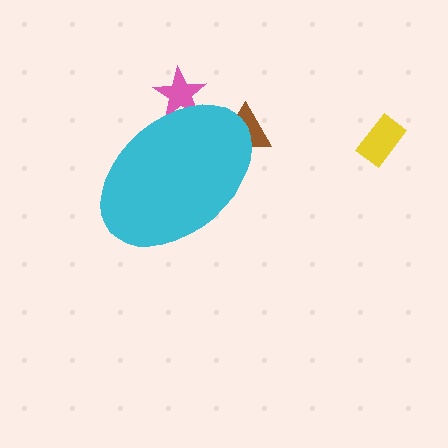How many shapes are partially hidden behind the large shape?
2 shapes are partially hidden.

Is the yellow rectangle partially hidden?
No, the yellow rectangle is fully visible.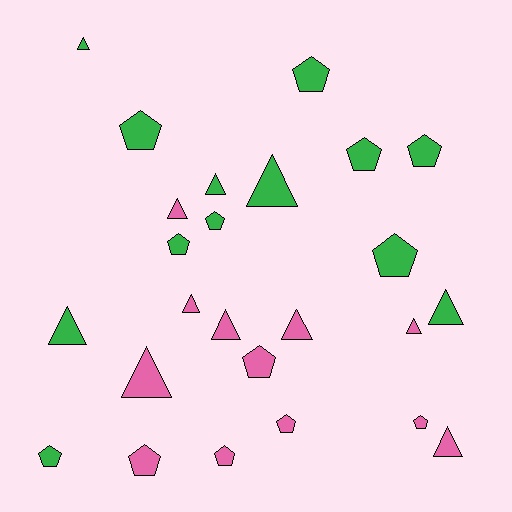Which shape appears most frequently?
Pentagon, with 13 objects.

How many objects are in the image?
There are 25 objects.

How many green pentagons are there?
There are 8 green pentagons.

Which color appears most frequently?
Green, with 13 objects.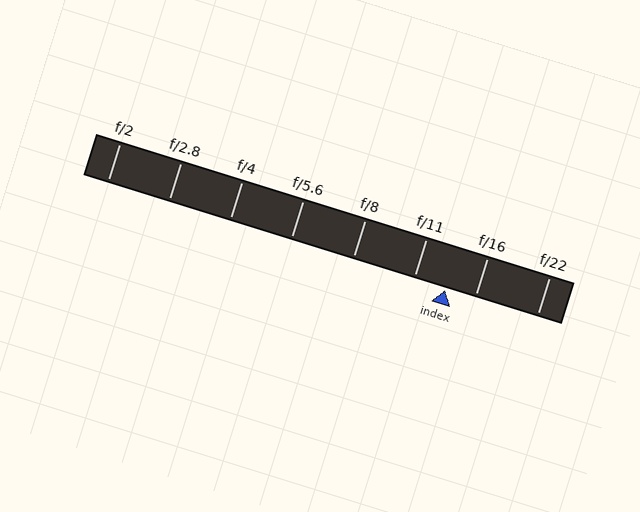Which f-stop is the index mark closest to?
The index mark is closest to f/16.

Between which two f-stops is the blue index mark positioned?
The index mark is between f/11 and f/16.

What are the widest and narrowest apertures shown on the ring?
The widest aperture shown is f/2 and the narrowest is f/22.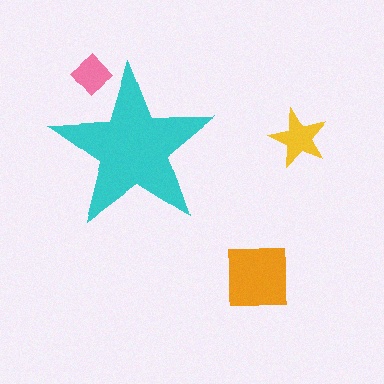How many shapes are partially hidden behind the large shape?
1 shape is partially hidden.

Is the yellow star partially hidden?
No, the yellow star is fully visible.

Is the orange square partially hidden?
No, the orange square is fully visible.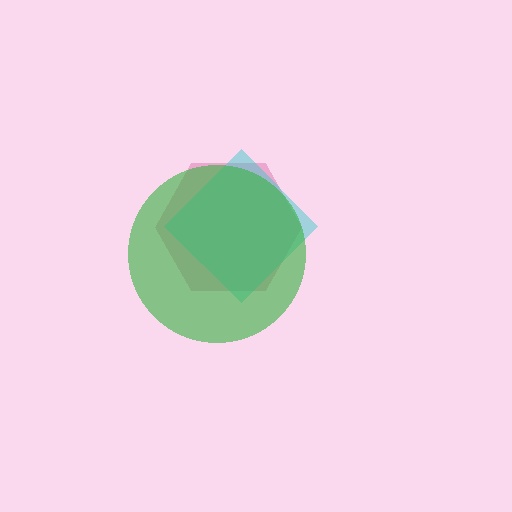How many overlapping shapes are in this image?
There are 3 overlapping shapes in the image.